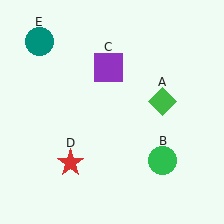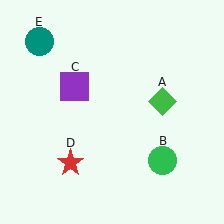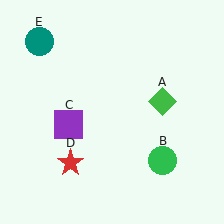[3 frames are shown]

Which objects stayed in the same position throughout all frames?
Green diamond (object A) and green circle (object B) and red star (object D) and teal circle (object E) remained stationary.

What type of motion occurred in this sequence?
The purple square (object C) rotated counterclockwise around the center of the scene.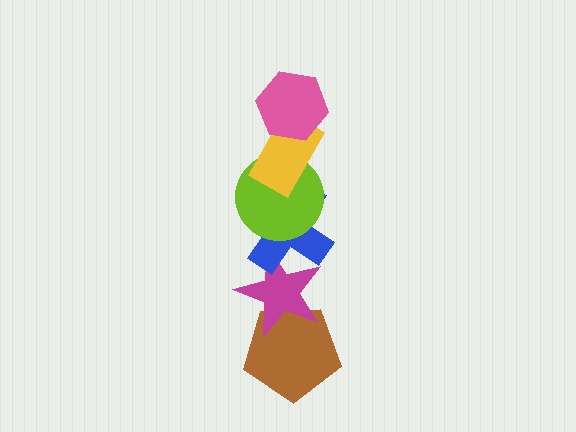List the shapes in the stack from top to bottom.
From top to bottom: the pink hexagon, the yellow rectangle, the lime circle, the blue cross, the magenta star, the brown pentagon.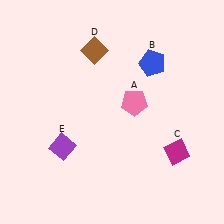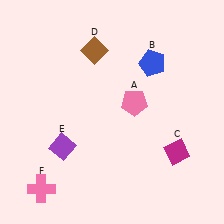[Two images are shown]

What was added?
A pink cross (F) was added in Image 2.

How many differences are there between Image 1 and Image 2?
There is 1 difference between the two images.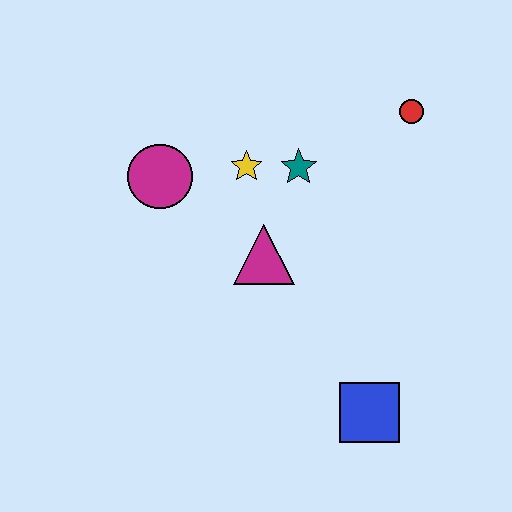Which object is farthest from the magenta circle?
The blue square is farthest from the magenta circle.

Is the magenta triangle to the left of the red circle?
Yes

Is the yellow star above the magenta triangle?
Yes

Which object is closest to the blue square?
The magenta triangle is closest to the blue square.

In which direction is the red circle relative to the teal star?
The red circle is to the right of the teal star.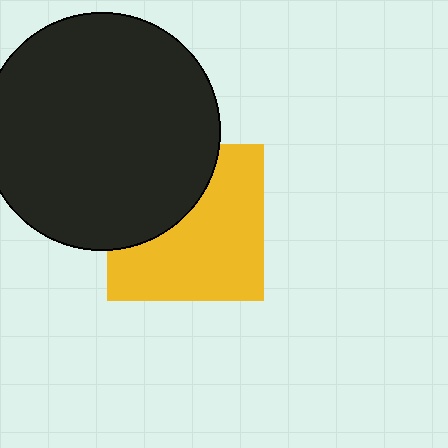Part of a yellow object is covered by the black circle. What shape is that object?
It is a square.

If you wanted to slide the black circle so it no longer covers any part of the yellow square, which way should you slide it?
Slide it toward the upper-left — that is the most direct way to separate the two shapes.